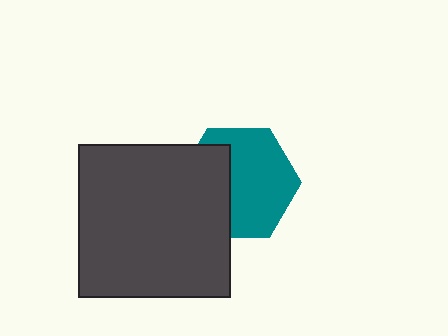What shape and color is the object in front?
The object in front is a dark gray square.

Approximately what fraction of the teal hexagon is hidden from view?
Roughly 38% of the teal hexagon is hidden behind the dark gray square.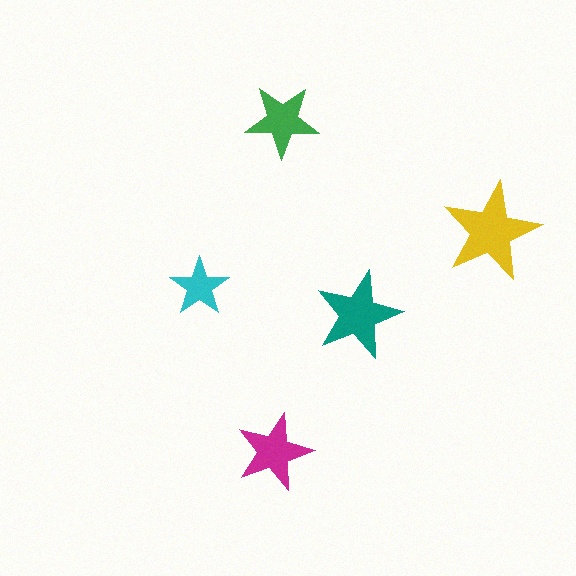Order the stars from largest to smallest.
the yellow one, the teal one, the magenta one, the green one, the cyan one.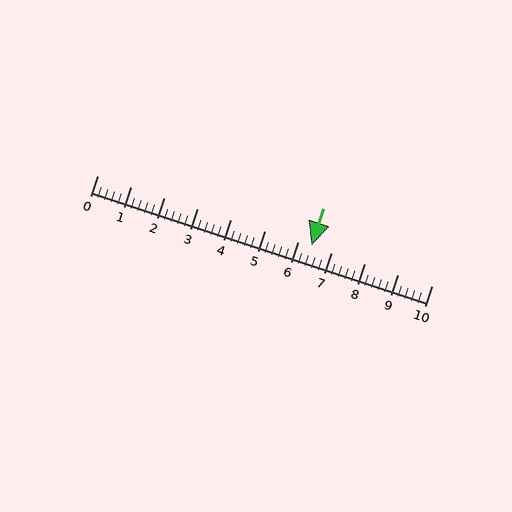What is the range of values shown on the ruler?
The ruler shows values from 0 to 10.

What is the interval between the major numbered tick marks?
The major tick marks are spaced 1 units apart.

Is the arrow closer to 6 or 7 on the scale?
The arrow is closer to 6.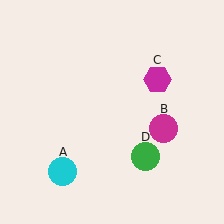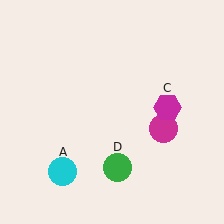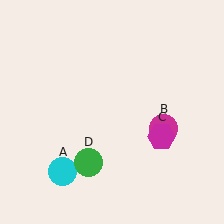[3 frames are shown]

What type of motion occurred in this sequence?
The magenta hexagon (object C), green circle (object D) rotated clockwise around the center of the scene.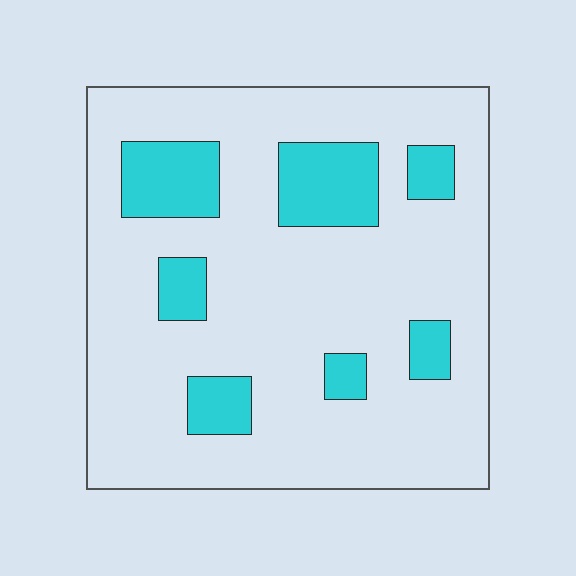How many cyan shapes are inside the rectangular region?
7.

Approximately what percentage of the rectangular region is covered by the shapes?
Approximately 20%.